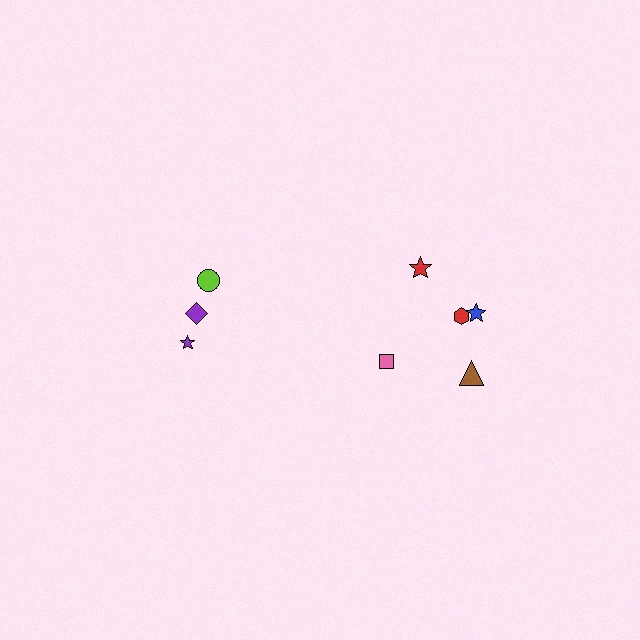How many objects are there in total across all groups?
There are 8 objects.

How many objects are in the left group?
There are 3 objects.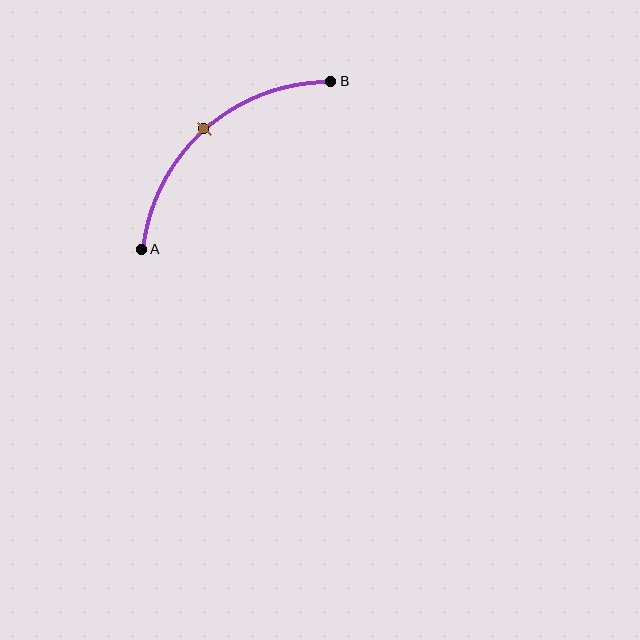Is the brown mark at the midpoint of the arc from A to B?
Yes. The brown mark lies on the arc at equal arc-length from both A and B — it is the arc midpoint.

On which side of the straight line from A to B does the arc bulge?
The arc bulges above and to the left of the straight line connecting A and B.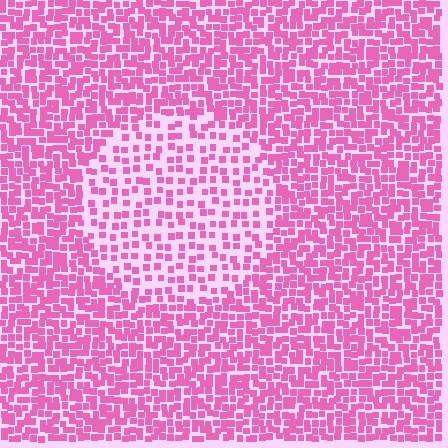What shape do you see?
I see a circle.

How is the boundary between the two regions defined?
The boundary is defined by a change in element density (approximately 2.1x ratio). All elements are the same color, size, and shape.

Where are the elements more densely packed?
The elements are more densely packed outside the circle boundary.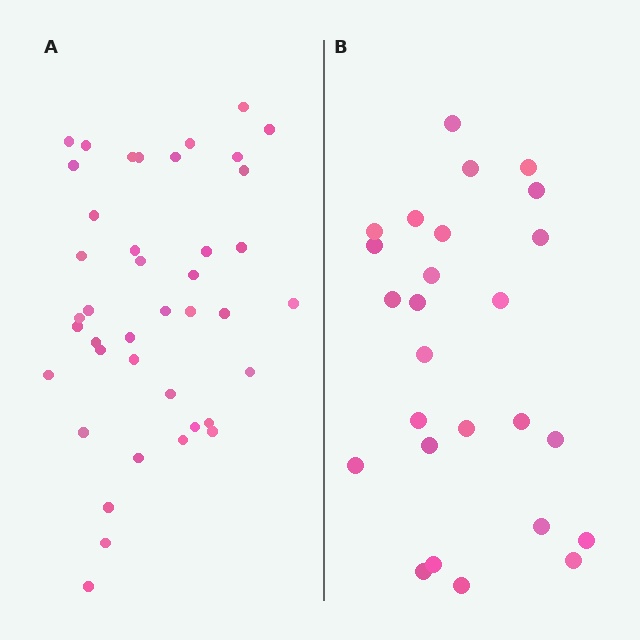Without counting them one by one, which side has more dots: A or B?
Region A (the left region) has more dots.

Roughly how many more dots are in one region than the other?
Region A has approximately 15 more dots than region B.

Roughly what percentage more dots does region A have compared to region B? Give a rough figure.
About 60% more.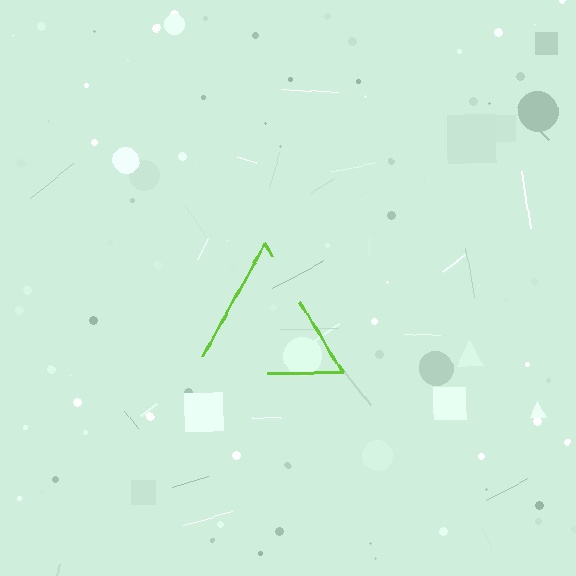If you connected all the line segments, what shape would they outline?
They would outline a triangle.